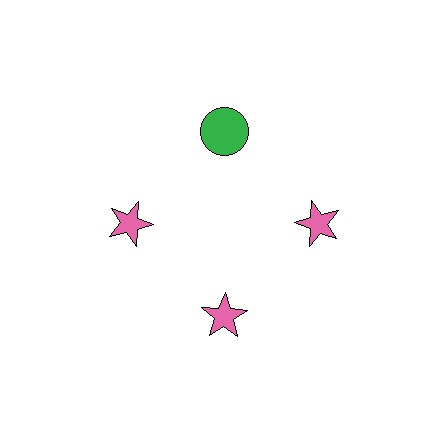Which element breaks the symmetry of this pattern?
The green circle at roughly the 12 o'clock position breaks the symmetry. All other shapes are pink stars.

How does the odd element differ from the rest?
It differs in both color (green instead of pink) and shape (circle instead of star).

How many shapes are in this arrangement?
There are 4 shapes arranged in a ring pattern.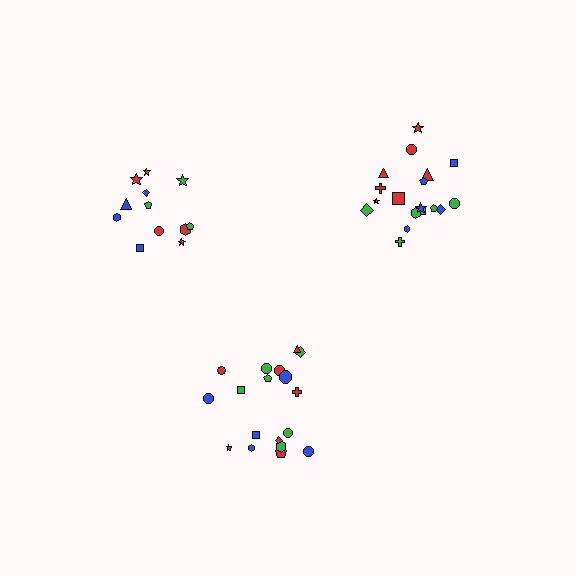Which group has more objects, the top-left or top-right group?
The top-right group.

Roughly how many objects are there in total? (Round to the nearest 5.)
Roughly 50 objects in total.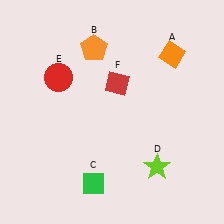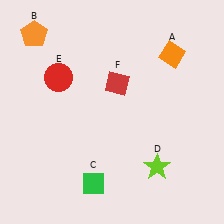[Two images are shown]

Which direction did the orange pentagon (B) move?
The orange pentagon (B) moved left.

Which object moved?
The orange pentagon (B) moved left.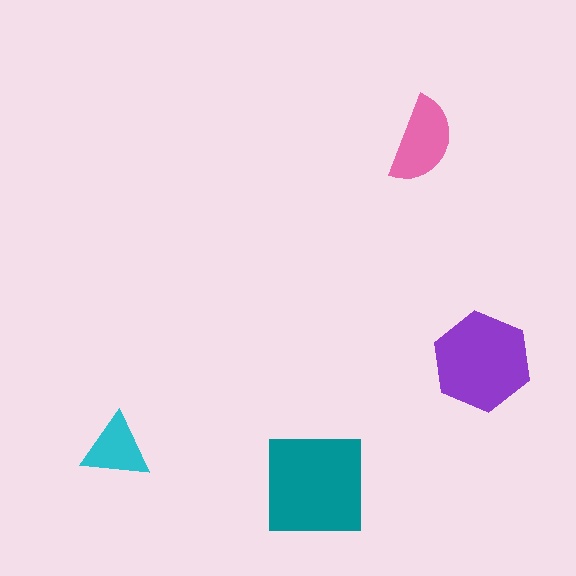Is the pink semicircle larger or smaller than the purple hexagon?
Smaller.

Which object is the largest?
The teal square.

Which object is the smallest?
The cyan triangle.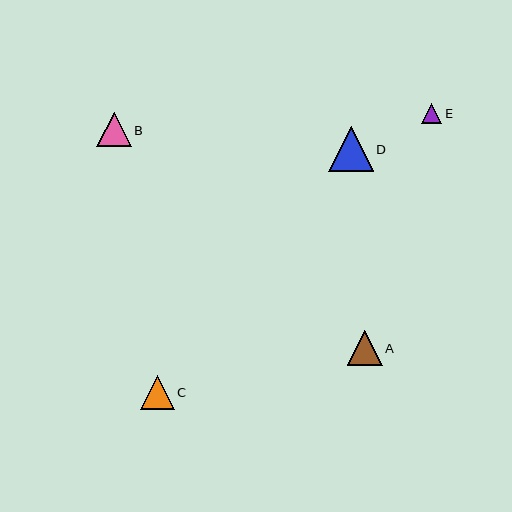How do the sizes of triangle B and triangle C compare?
Triangle B and triangle C are approximately the same size.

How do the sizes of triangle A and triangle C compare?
Triangle A and triangle C are approximately the same size.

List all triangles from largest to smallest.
From largest to smallest: D, A, B, C, E.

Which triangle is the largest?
Triangle D is the largest with a size of approximately 44 pixels.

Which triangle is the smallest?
Triangle E is the smallest with a size of approximately 20 pixels.